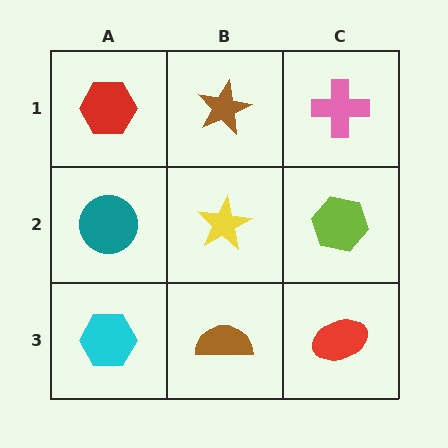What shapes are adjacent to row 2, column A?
A red hexagon (row 1, column A), a cyan hexagon (row 3, column A), a yellow star (row 2, column B).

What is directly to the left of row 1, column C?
A brown star.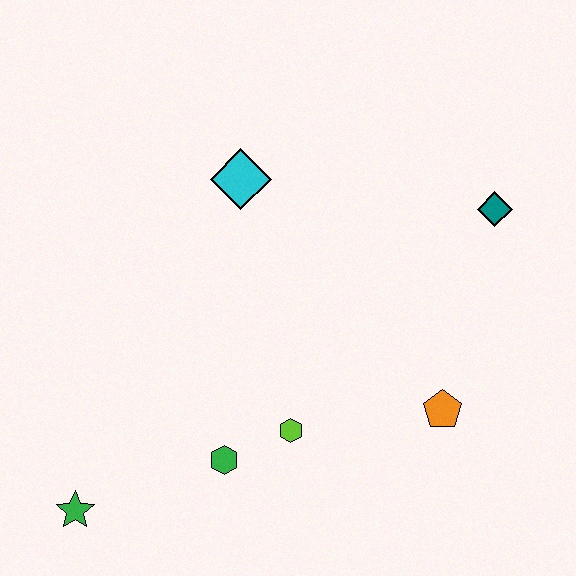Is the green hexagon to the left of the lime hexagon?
Yes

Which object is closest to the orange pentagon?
The lime hexagon is closest to the orange pentagon.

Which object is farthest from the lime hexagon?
The teal diamond is farthest from the lime hexagon.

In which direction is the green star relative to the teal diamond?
The green star is to the left of the teal diamond.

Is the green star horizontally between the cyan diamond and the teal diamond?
No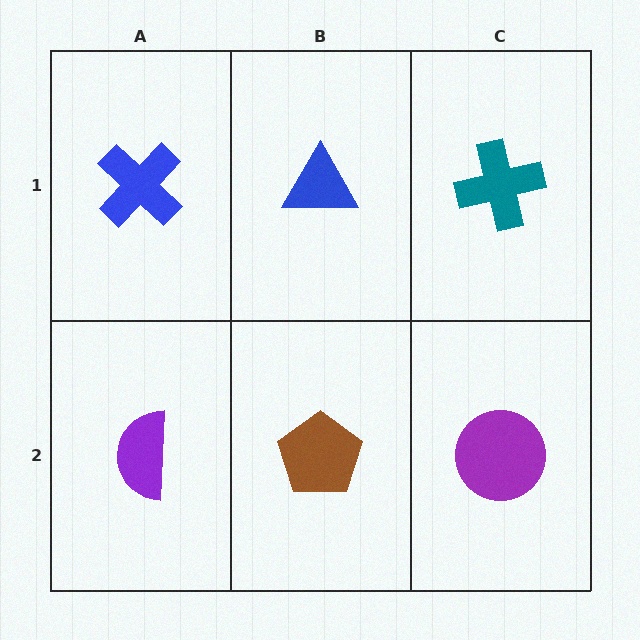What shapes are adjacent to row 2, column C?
A teal cross (row 1, column C), a brown pentagon (row 2, column B).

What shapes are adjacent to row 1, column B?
A brown pentagon (row 2, column B), a blue cross (row 1, column A), a teal cross (row 1, column C).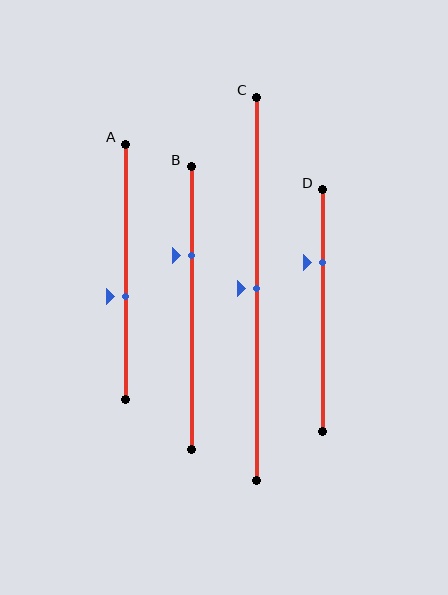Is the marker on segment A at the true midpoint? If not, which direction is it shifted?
No, the marker on segment A is shifted downward by about 10% of the segment length.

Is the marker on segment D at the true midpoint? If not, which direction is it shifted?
No, the marker on segment D is shifted upward by about 20% of the segment length.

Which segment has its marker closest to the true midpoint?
Segment C has its marker closest to the true midpoint.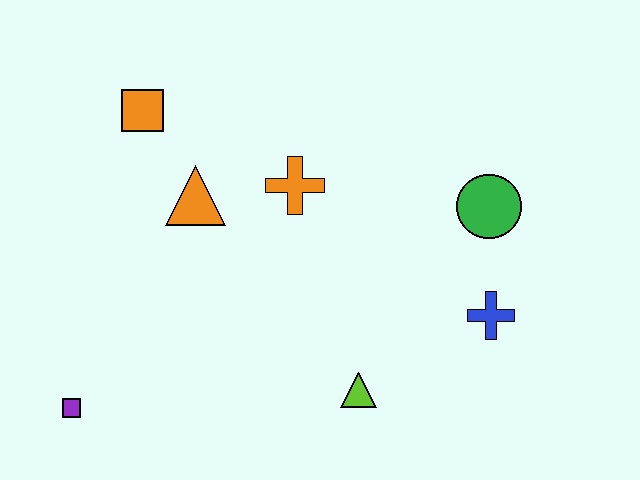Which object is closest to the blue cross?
The green circle is closest to the blue cross.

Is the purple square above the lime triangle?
No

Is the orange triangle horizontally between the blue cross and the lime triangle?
No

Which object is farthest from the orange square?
The blue cross is farthest from the orange square.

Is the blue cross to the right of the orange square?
Yes